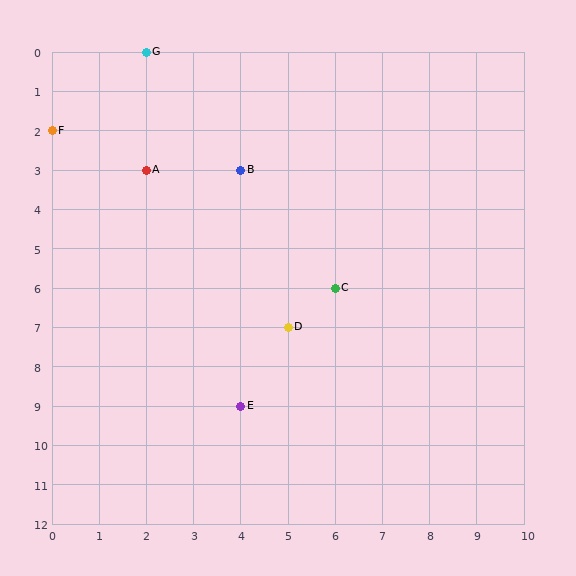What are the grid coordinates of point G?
Point G is at grid coordinates (2, 0).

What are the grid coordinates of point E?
Point E is at grid coordinates (4, 9).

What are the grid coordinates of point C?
Point C is at grid coordinates (6, 6).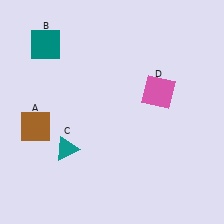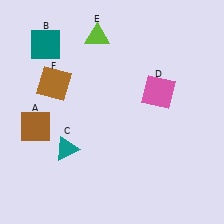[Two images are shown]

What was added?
A lime triangle (E), a brown square (F) were added in Image 2.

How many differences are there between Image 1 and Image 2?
There are 2 differences between the two images.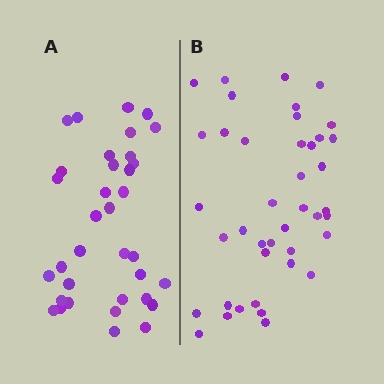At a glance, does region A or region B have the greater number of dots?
Region B (the right region) has more dots.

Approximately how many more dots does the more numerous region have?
Region B has about 6 more dots than region A.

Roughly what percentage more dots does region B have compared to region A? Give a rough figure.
About 15% more.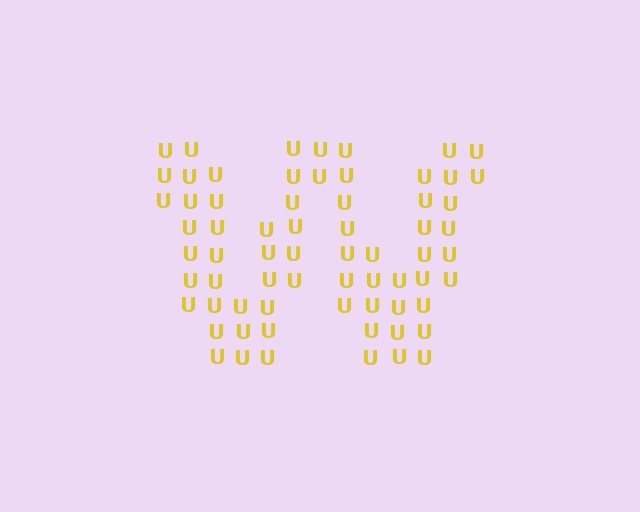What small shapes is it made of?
It is made of small letter U's.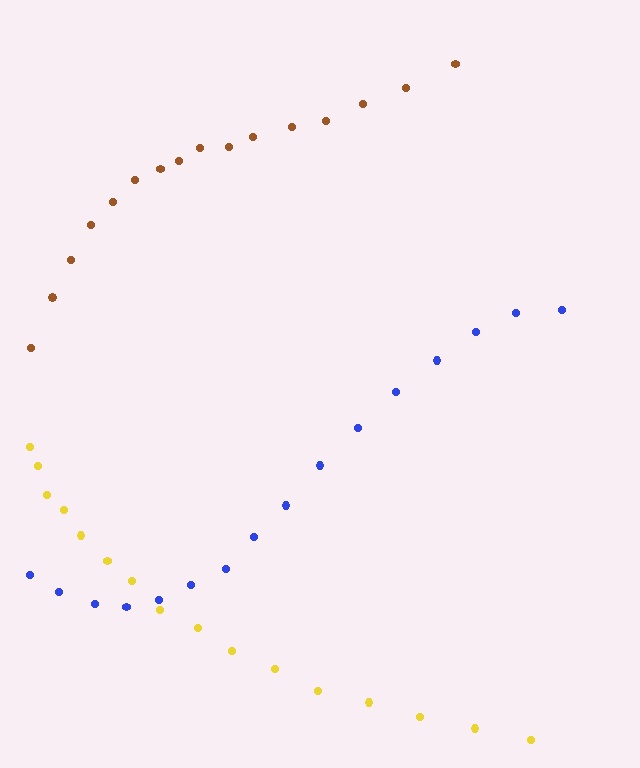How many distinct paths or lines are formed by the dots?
There are 3 distinct paths.